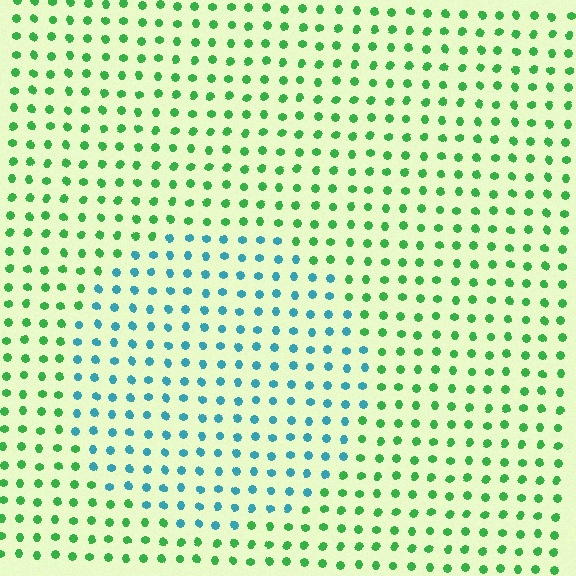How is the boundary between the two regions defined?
The boundary is defined purely by a slight shift in hue (about 60 degrees). Spacing, size, and orientation are identical on both sides.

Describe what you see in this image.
The image is filled with small green elements in a uniform arrangement. A circle-shaped region is visible where the elements are tinted to a slightly different hue, forming a subtle color boundary.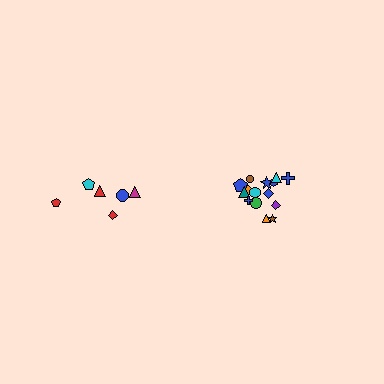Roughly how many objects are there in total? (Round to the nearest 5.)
Roughly 20 objects in total.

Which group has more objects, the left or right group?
The right group.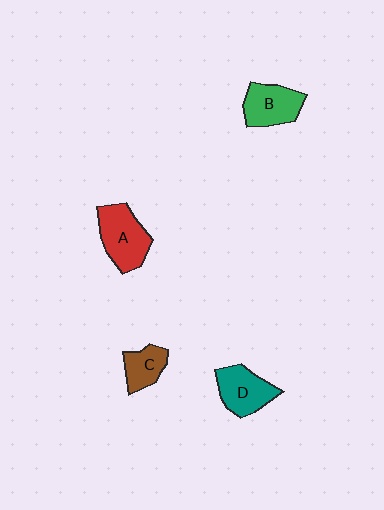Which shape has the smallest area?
Shape C (brown).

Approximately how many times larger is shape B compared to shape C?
Approximately 1.5 times.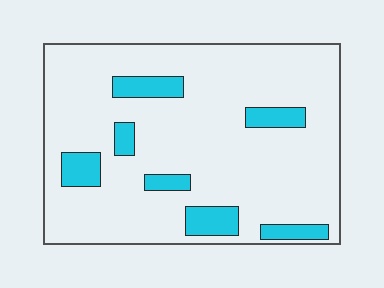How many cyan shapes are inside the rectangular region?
7.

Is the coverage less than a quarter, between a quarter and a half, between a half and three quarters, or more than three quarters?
Less than a quarter.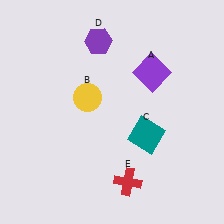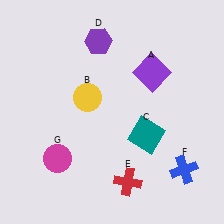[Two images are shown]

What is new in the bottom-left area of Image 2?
A magenta circle (G) was added in the bottom-left area of Image 2.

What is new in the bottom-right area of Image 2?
A blue cross (F) was added in the bottom-right area of Image 2.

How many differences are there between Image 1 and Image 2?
There are 2 differences between the two images.